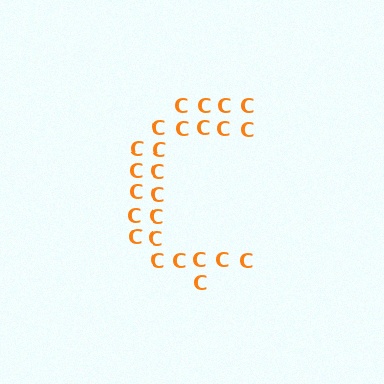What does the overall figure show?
The overall figure shows the letter C.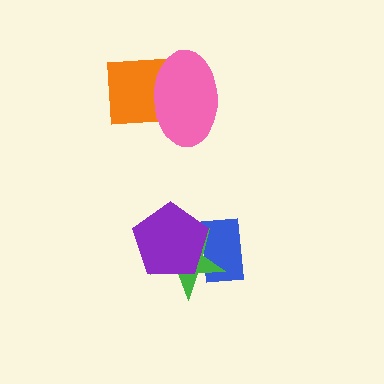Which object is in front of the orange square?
The pink ellipse is in front of the orange square.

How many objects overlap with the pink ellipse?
1 object overlaps with the pink ellipse.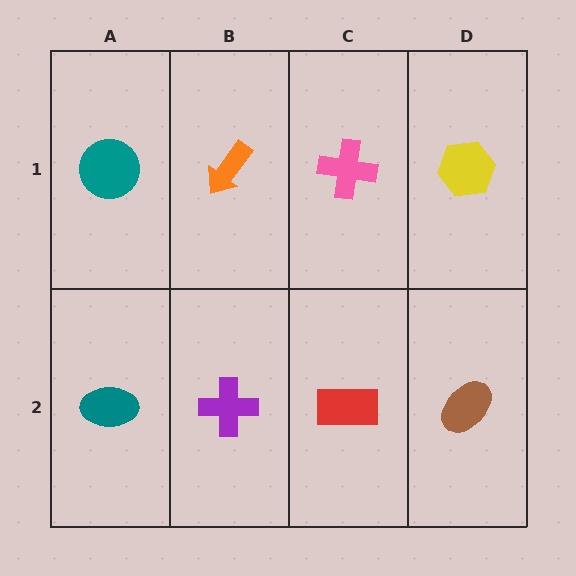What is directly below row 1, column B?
A purple cross.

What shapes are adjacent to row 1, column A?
A teal ellipse (row 2, column A), an orange arrow (row 1, column B).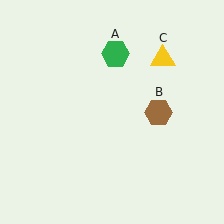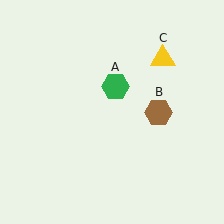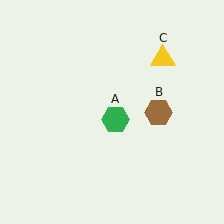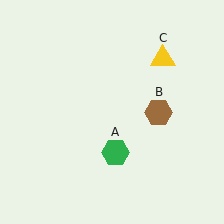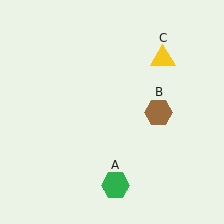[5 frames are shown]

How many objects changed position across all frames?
1 object changed position: green hexagon (object A).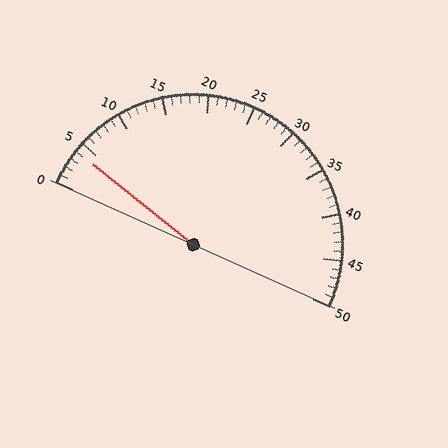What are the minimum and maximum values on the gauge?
The gauge ranges from 0 to 50.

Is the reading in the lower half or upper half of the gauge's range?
The reading is in the lower half of the range (0 to 50).